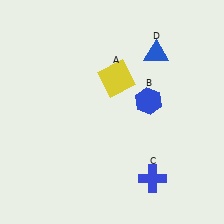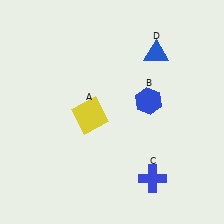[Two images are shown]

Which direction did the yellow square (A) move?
The yellow square (A) moved down.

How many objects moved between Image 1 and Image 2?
1 object moved between the two images.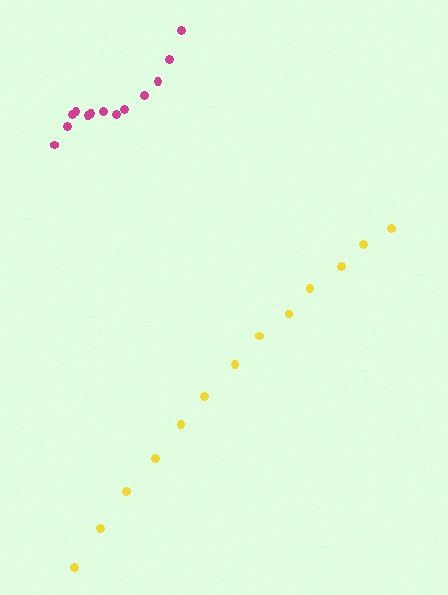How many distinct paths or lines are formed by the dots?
There are 2 distinct paths.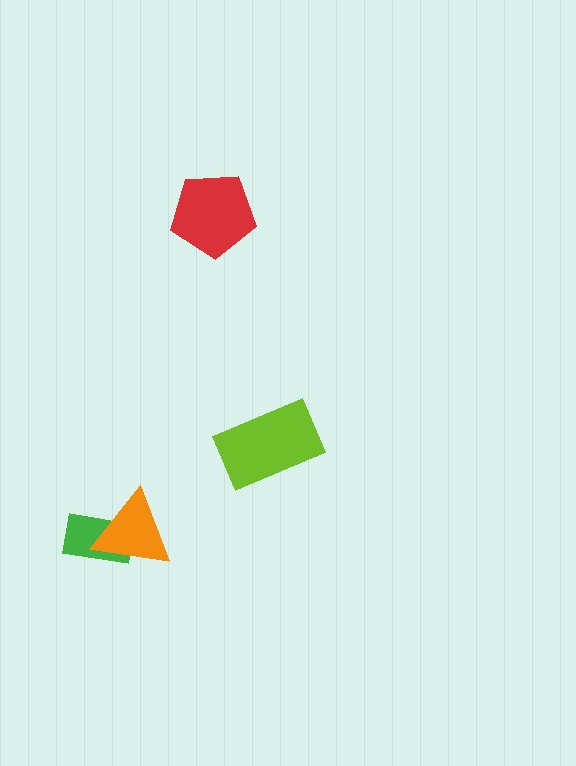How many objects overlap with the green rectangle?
1 object overlaps with the green rectangle.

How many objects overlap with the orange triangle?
1 object overlaps with the orange triangle.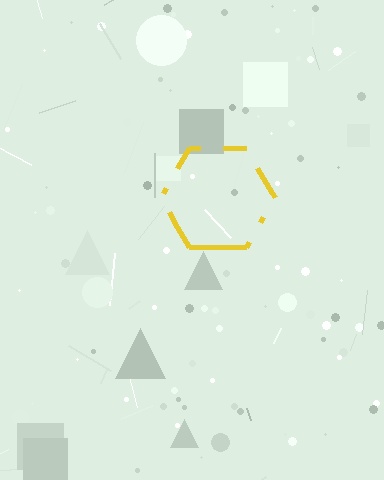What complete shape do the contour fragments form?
The contour fragments form a hexagon.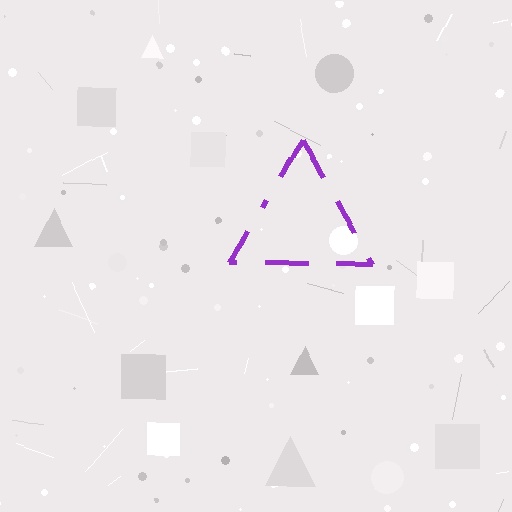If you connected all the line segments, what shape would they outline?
They would outline a triangle.